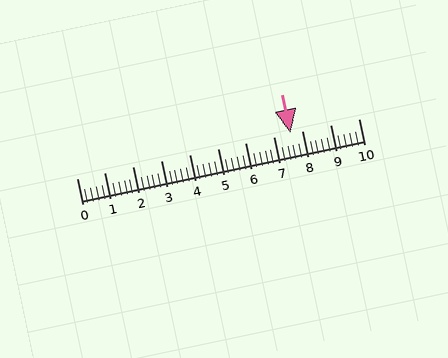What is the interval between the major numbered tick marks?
The major tick marks are spaced 1 units apart.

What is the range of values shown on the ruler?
The ruler shows values from 0 to 10.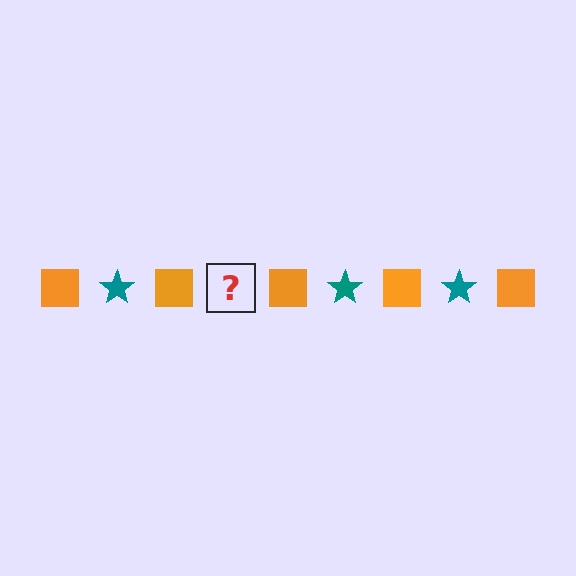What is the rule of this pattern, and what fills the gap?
The rule is that the pattern alternates between orange square and teal star. The gap should be filled with a teal star.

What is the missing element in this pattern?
The missing element is a teal star.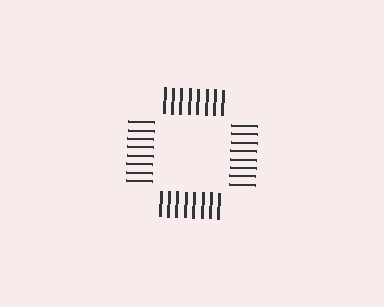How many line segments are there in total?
32 — 8 along each of the 4 edges.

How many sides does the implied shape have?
4 sides — the line-ends trace a square.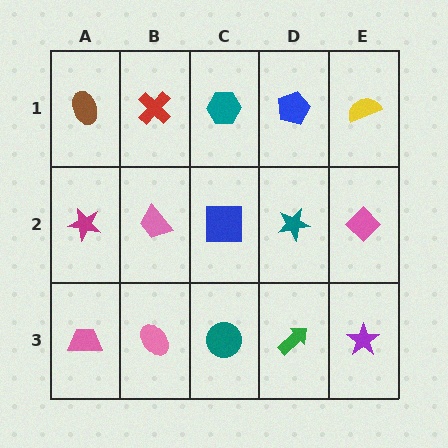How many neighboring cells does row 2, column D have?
4.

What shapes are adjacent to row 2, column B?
A red cross (row 1, column B), a pink ellipse (row 3, column B), a magenta star (row 2, column A), a blue square (row 2, column C).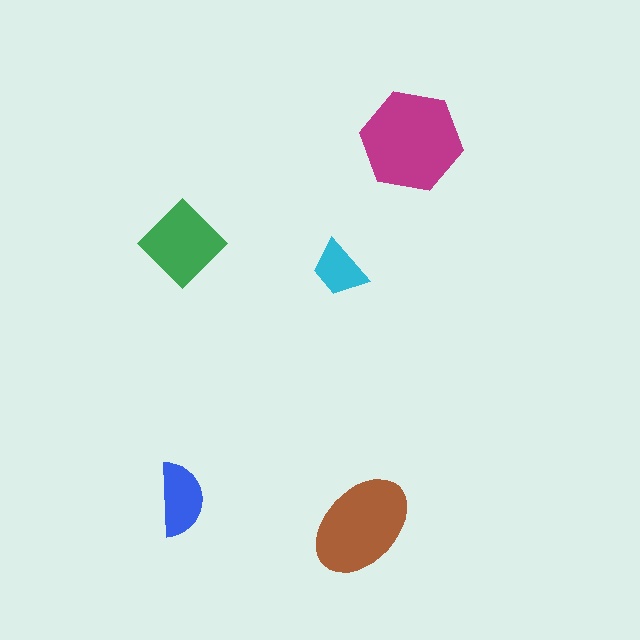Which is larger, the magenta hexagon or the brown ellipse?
The magenta hexagon.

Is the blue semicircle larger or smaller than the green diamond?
Smaller.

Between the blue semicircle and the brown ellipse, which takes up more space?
The brown ellipse.